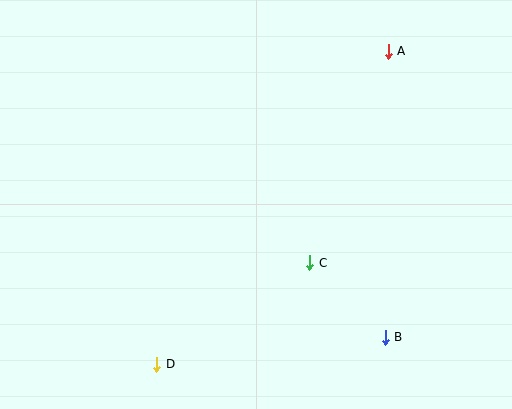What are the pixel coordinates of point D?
Point D is at (157, 364).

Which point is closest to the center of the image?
Point C at (310, 263) is closest to the center.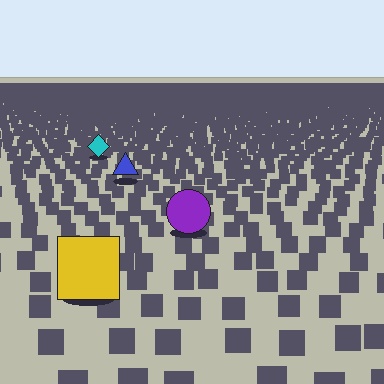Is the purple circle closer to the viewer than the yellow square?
No. The yellow square is closer — you can tell from the texture gradient: the ground texture is coarser near it.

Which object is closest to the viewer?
The yellow square is closest. The texture marks near it are larger and more spread out.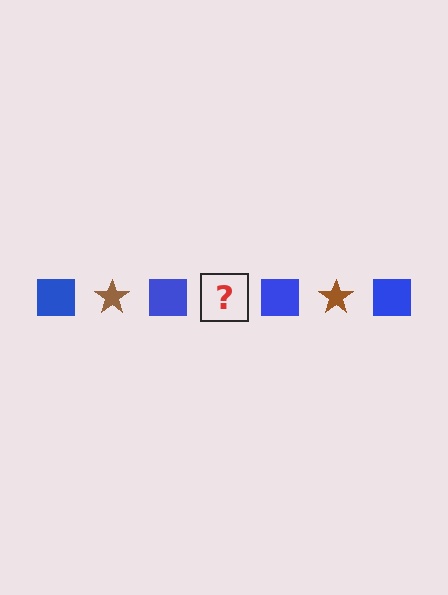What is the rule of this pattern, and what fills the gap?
The rule is that the pattern alternates between blue square and brown star. The gap should be filled with a brown star.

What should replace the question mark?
The question mark should be replaced with a brown star.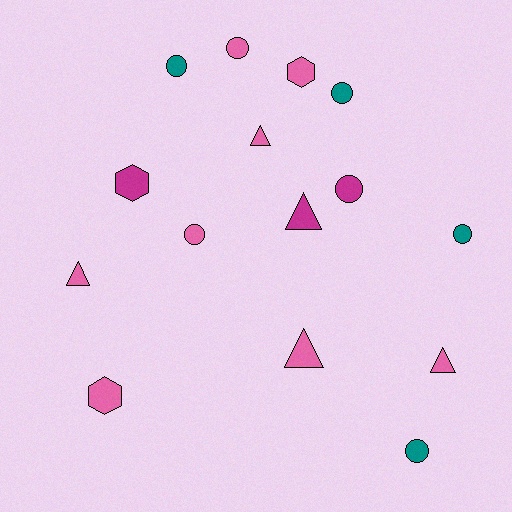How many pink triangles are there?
There are 4 pink triangles.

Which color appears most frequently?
Pink, with 8 objects.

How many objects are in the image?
There are 15 objects.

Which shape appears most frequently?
Circle, with 7 objects.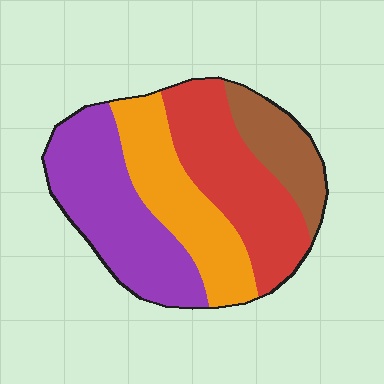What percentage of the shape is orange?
Orange covers around 25% of the shape.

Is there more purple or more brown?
Purple.